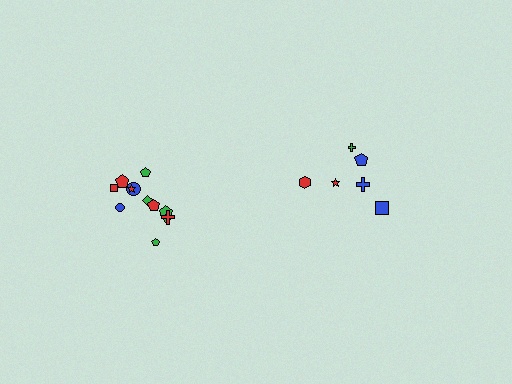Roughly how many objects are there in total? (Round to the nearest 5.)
Roughly 20 objects in total.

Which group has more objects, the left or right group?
The left group.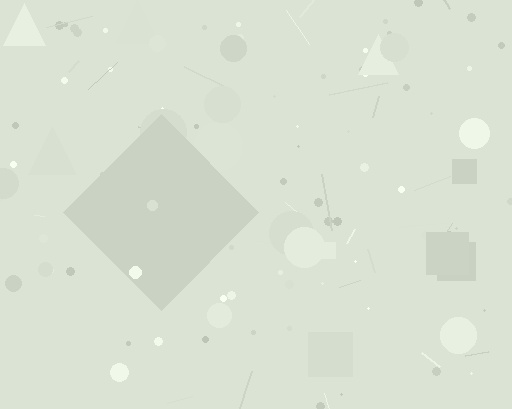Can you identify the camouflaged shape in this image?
The camouflaged shape is a diamond.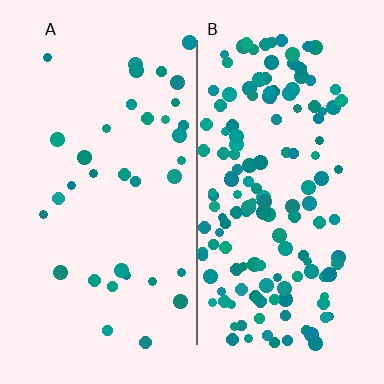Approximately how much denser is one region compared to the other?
Approximately 4.2× — region B over region A.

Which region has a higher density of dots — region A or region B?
B (the right).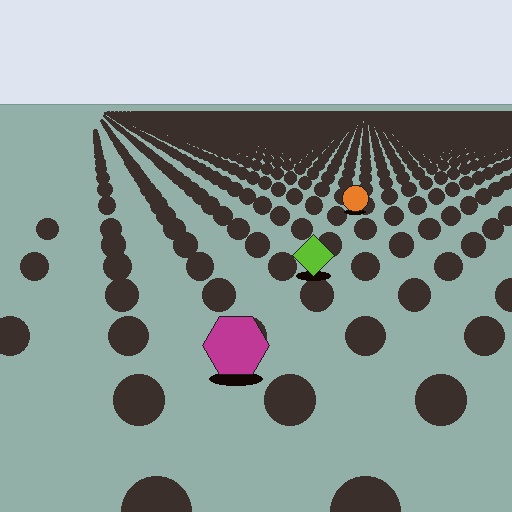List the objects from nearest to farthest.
From nearest to farthest: the magenta hexagon, the lime diamond, the orange circle.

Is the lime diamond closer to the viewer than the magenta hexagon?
No. The magenta hexagon is closer — you can tell from the texture gradient: the ground texture is coarser near it.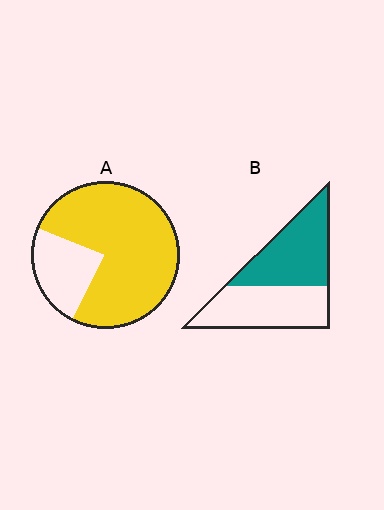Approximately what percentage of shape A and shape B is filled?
A is approximately 75% and B is approximately 50%.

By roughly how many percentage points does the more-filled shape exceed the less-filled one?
By roughly 25 percentage points (A over B).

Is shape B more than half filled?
Roughly half.